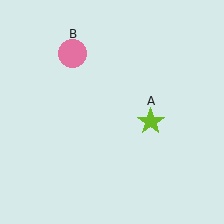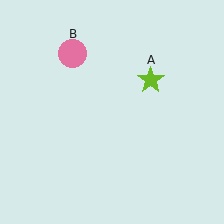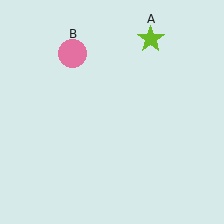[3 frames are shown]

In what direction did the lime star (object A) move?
The lime star (object A) moved up.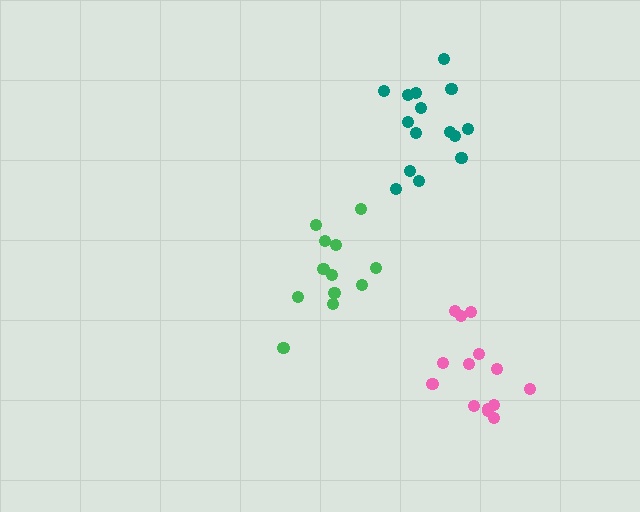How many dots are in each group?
Group 1: 14 dots, Group 2: 15 dots, Group 3: 12 dots (41 total).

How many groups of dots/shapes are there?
There are 3 groups.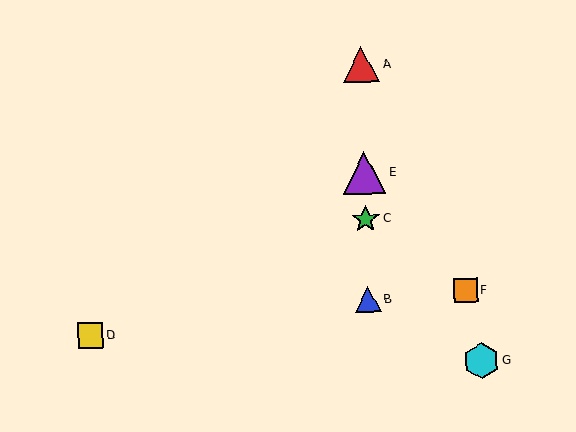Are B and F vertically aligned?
No, B is at x≈368 and F is at x≈466.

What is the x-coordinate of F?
Object F is at x≈466.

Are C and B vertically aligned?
Yes, both are at x≈366.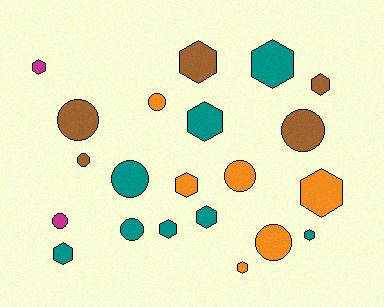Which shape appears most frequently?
Hexagon, with 12 objects.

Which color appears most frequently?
Teal, with 8 objects.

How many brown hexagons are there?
There are 2 brown hexagons.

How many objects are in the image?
There are 21 objects.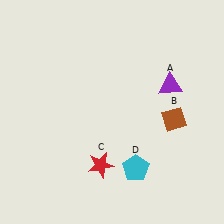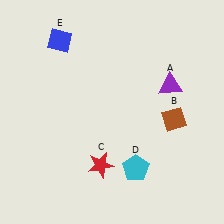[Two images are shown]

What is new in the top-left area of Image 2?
A blue diamond (E) was added in the top-left area of Image 2.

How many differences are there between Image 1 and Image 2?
There is 1 difference between the two images.